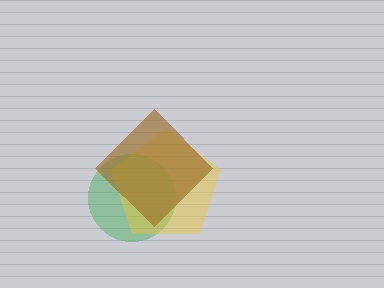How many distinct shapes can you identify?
There are 3 distinct shapes: a green circle, a yellow pentagon, a brown diamond.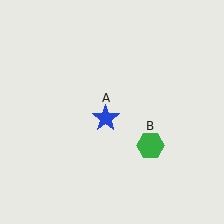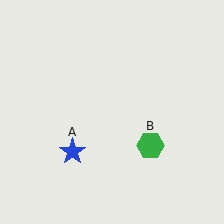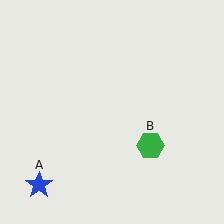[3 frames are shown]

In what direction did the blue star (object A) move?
The blue star (object A) moved down and to the left.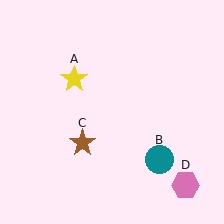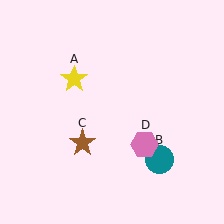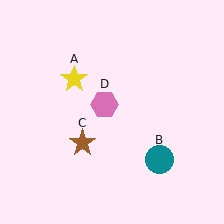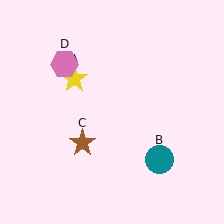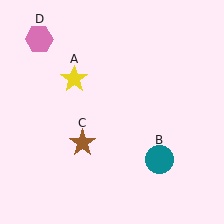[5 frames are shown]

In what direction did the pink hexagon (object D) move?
The pink hexagon (object D) moved up and to the left.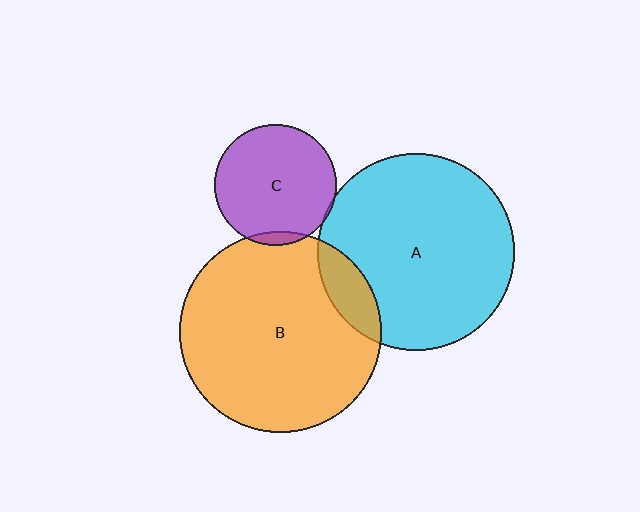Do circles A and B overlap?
Yes.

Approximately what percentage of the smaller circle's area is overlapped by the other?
Approximately 10%.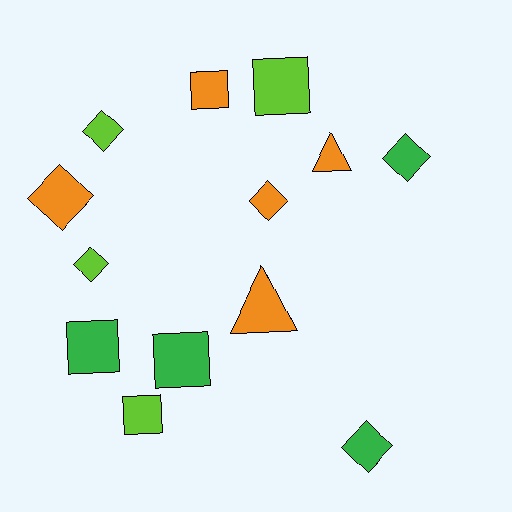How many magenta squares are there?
There are no magenta squares.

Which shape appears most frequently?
Diamond, with 6 objects.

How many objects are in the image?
There are 13 objects.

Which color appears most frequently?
Orange, with 5 objects.